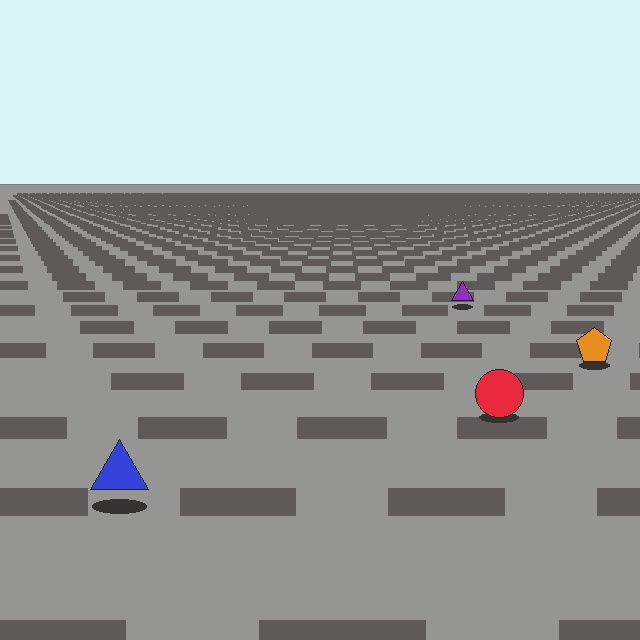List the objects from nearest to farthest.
From nearest to farthest: the blue triangle, the red circle, the orange pentagon, the purple triangle.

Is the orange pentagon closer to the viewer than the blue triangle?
No. The blue triangle is closer — you can tell from the texture gradient: the ground texture is coarser near it.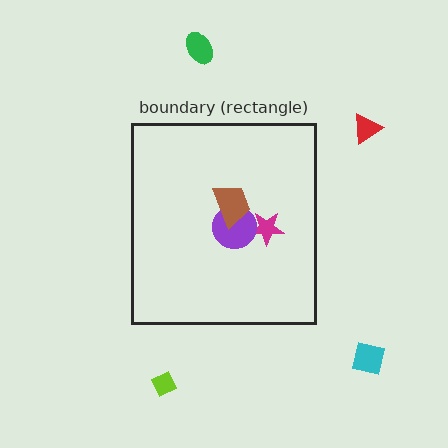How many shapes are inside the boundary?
3 inside, 4 outside.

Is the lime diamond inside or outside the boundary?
Outside.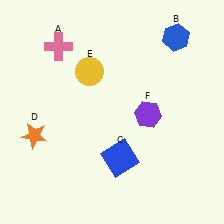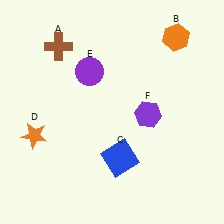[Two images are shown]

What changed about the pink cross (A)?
In Image 1, A is pink. In Image 2, it changed to brown.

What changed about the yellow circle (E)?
In Image 1, E is yellow. In Image 2, it changed to purple.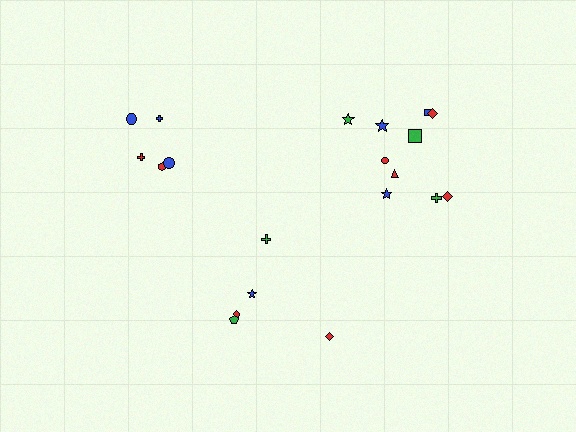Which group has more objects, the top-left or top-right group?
The top-right group.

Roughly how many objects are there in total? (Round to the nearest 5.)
Roughly 20 objects in total.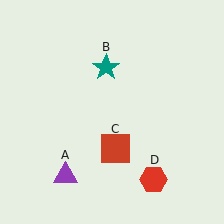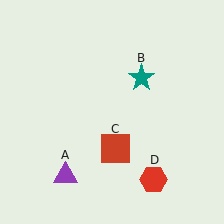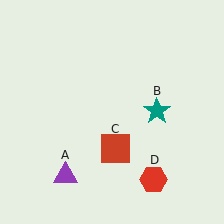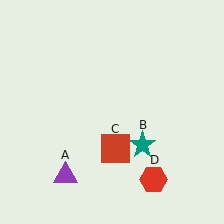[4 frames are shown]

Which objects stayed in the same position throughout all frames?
Purple triangle (object A) and red square (object C) and red hexagon (object D) remained stationary.